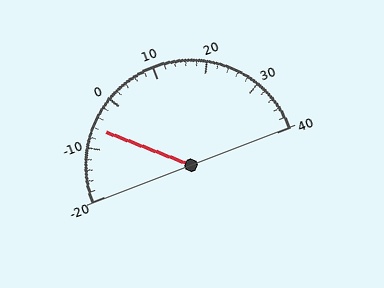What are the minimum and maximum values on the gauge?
The gauge ranges from -20 to 40.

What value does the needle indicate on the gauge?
The needle indicates approximately -6.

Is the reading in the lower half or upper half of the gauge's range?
The reading is in the lower half of the range (-20 to 40).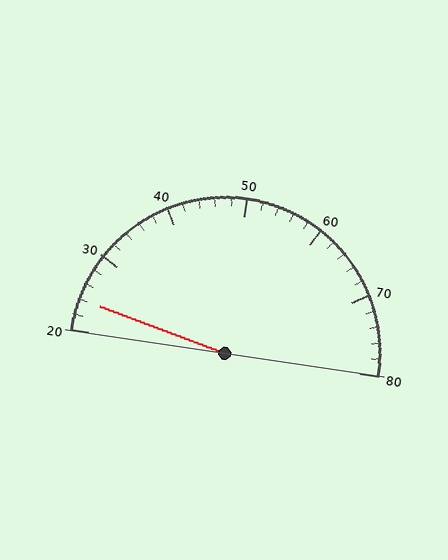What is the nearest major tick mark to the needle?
The nearest major tick mark is 20.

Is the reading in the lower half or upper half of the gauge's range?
The reading is in the lower half of the range (20 to 80).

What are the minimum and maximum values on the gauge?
The gauge ranges from 20 to 80.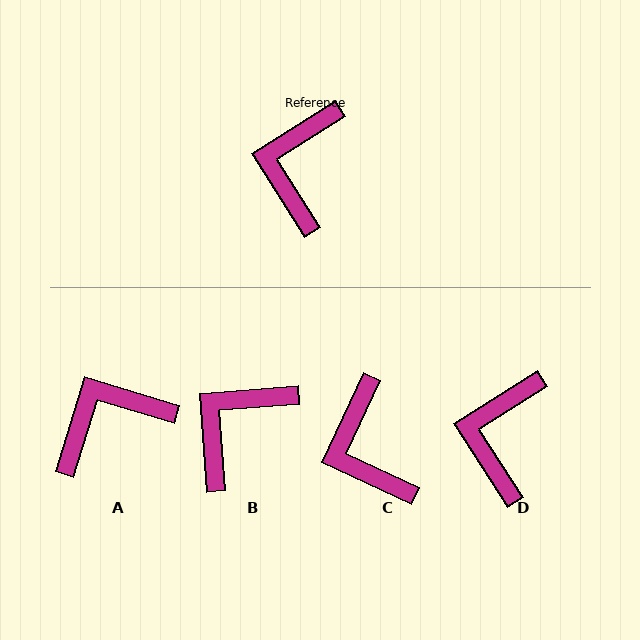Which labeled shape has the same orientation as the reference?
D.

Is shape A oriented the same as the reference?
No, it is off by about 50 degrees.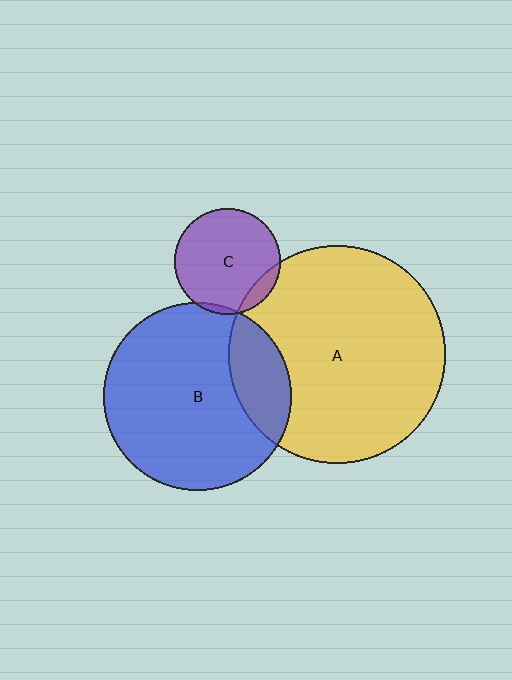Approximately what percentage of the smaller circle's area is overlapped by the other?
Approximately 20%.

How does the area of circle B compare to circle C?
Approximately 3.2 times.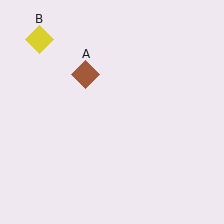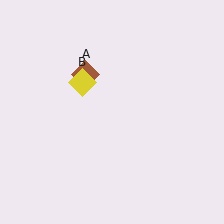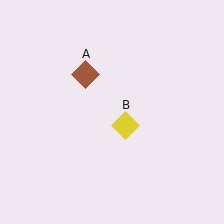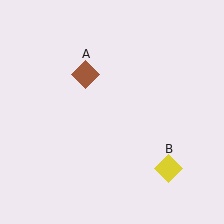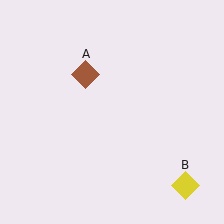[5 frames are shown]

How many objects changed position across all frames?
1 object changed position: yellow diamond (object B).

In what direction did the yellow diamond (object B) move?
The yellow diamond (object B) moved down and to the right.